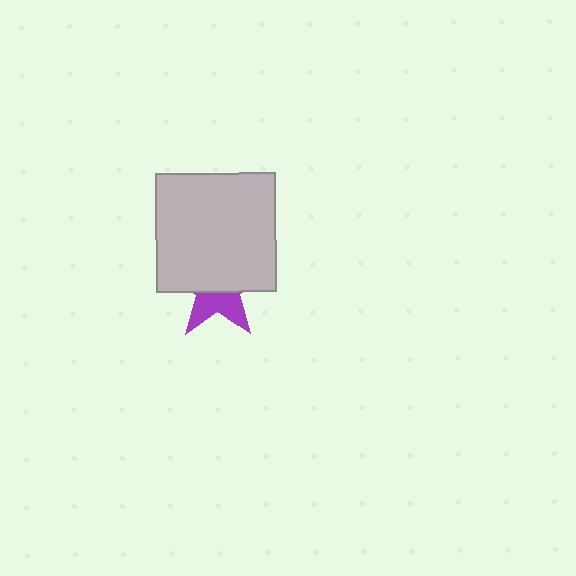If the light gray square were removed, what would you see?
You would see the complete purple star.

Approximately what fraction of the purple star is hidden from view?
Roughly 59% of the purple star is hidden behind the light gray square.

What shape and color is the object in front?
The object in front is a light gray square.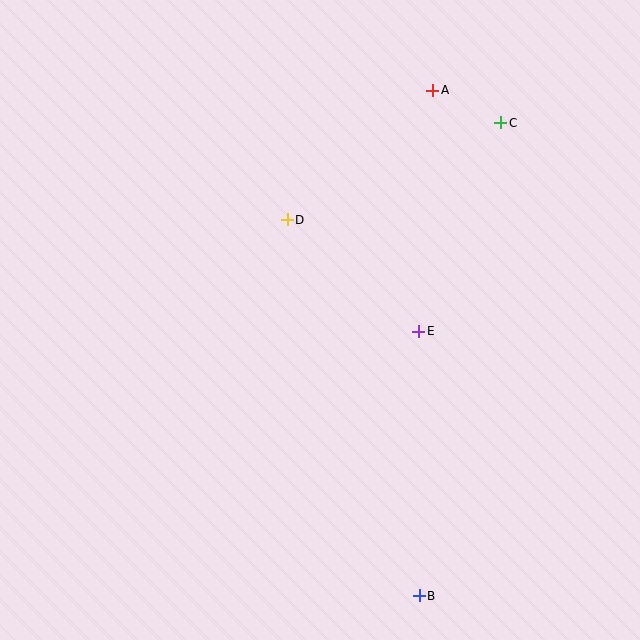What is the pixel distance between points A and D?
The distance between A and D is 195 pixels.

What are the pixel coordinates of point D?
Point D is at (287, 220).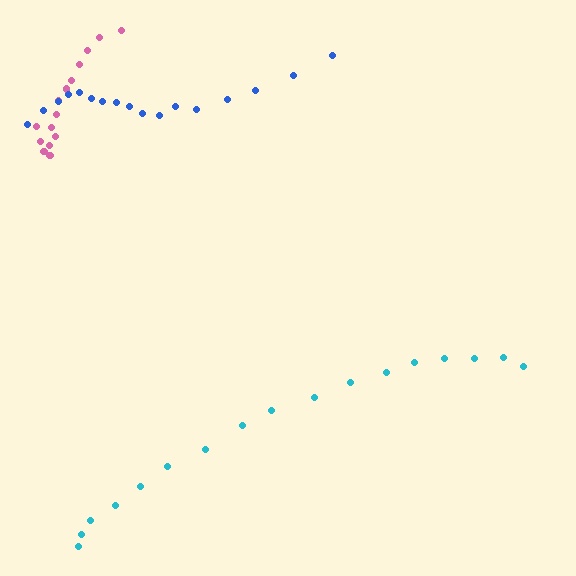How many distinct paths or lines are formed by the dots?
There are 3 distinct paths.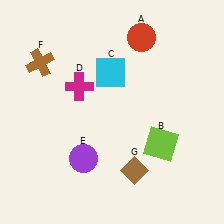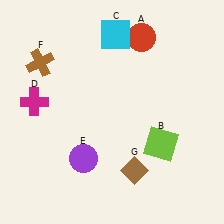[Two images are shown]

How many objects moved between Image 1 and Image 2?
2 objects moved between the two images.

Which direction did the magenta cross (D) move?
The magenta cross (D) moved left.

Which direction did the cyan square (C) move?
The cyan square (C) moved up.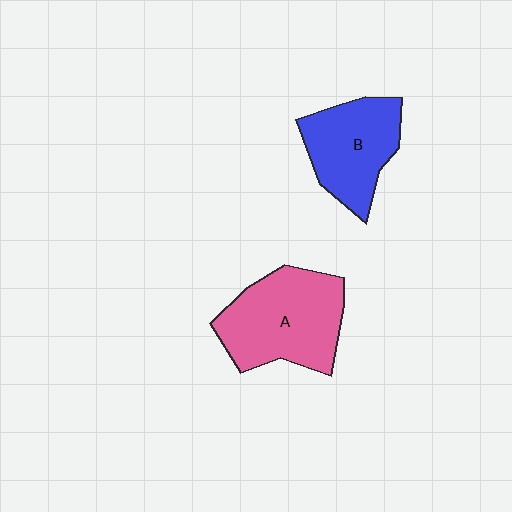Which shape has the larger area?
Shape A (pink).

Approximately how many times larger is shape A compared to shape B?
Approximately 1.3 times.